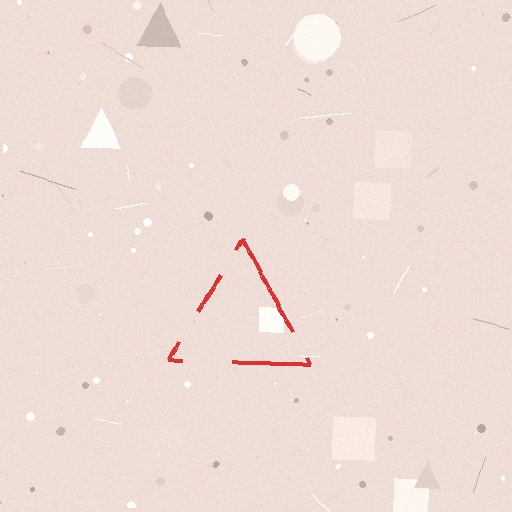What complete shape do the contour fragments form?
The contour fragments form a triangle.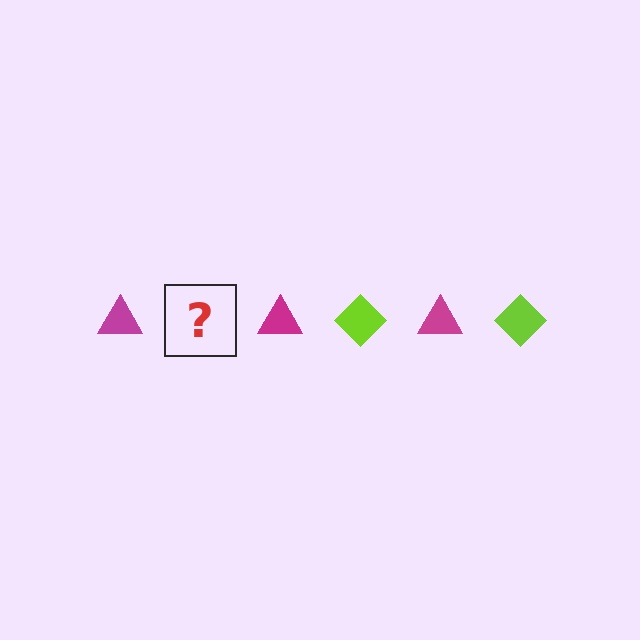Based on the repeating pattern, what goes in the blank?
The blank should be a lime diamond.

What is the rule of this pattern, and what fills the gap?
The rule is that the pattern alternates between magenta triangle and lime diamond. The gap should be filled with a lime diamond.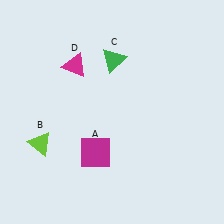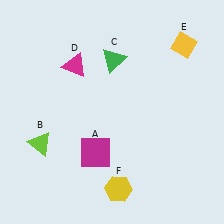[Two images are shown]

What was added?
A yellow diamond (E), a yellow hexagon (F) were added in Image 2.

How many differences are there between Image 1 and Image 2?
There are 2 differences between the two images.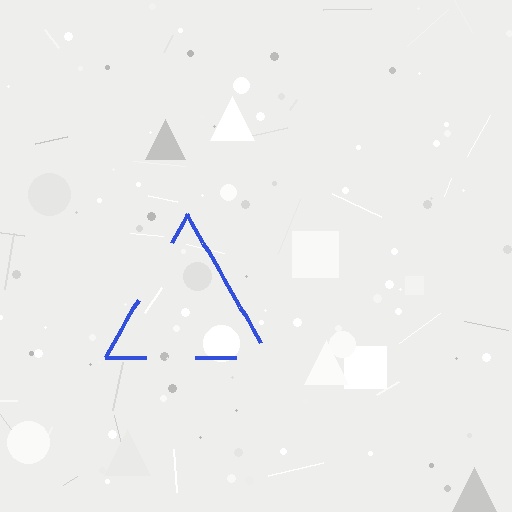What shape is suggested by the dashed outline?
The dashed outline suggests a triangle.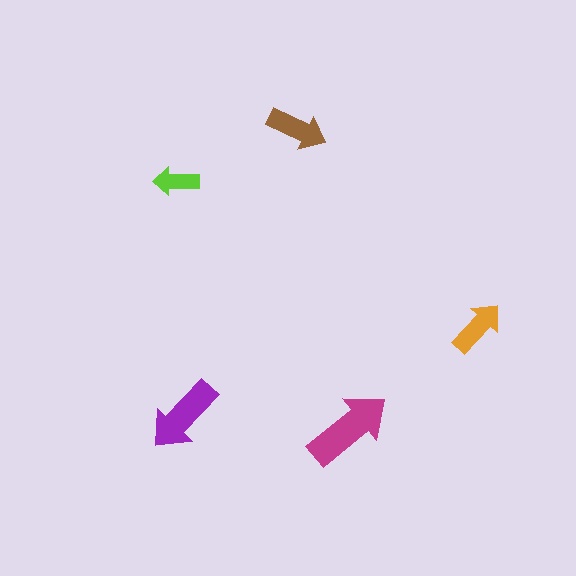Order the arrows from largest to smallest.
the magenta one, the purple one, the brown one, the orange one, the lime one.